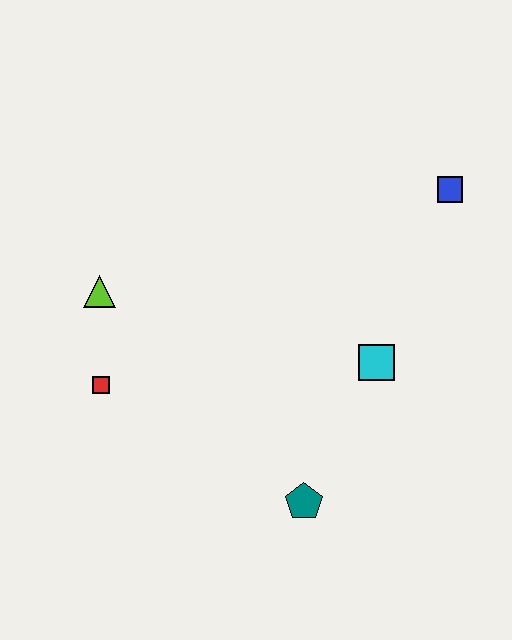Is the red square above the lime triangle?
No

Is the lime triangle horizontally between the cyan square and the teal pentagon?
No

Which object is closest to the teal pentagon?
The cyan square is closest to the teal pentagon.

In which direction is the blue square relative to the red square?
The blue square is to the right of the red square.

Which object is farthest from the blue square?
The red square is farthest from the blue square.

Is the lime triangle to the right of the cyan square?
No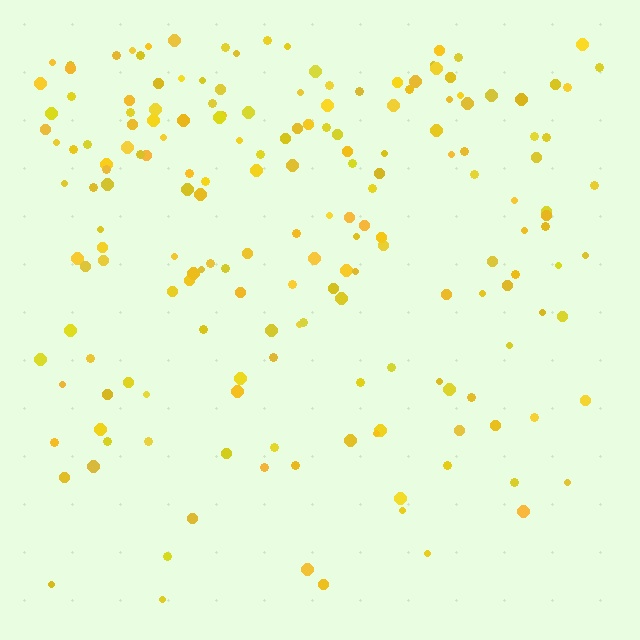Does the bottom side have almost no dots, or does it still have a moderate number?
Still a moderate number, just noticeably fewer than the top.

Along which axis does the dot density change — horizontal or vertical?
Vertical.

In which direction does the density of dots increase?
From bottom to top, with the top side densest.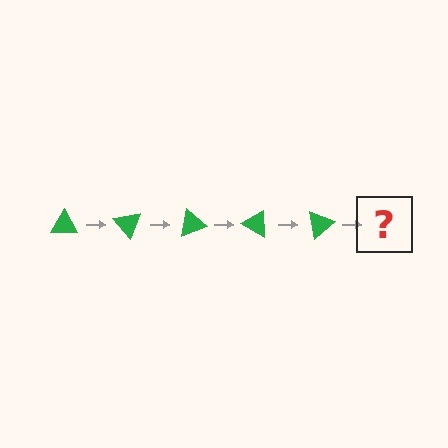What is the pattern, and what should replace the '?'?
The pattern is that the triangle rotates 50 degrees each step. The '?' should be a green triangle rotated 250 degrees.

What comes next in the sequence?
The next element should be a green triangle rotated 250 degrees.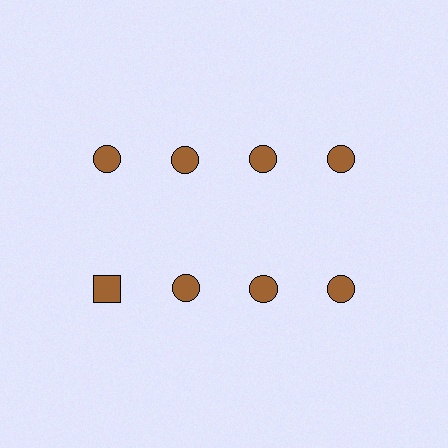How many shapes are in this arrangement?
There are 8 shapes arranged in a grid pattern.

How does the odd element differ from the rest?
It has a different shape: square instead of circle.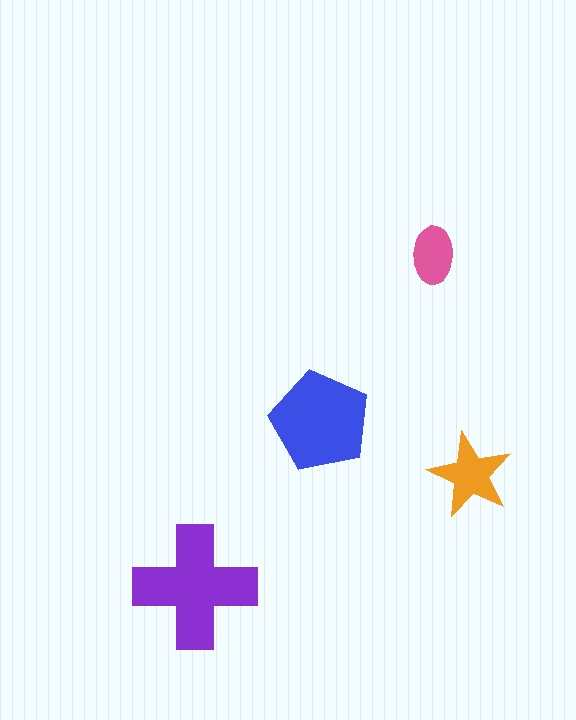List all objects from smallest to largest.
The pink ellipse, the orange star, the blue pentagon, the purple cross.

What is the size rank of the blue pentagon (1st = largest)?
2nd.